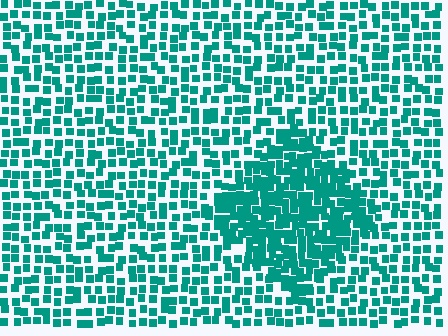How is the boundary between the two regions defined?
The boundary is defined by a change in element density (approximately 1.9x ratio). All elements are the same color, size, and shape.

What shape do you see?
I see a diamond.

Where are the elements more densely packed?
The elements are more densely packed inside the diamond boundary.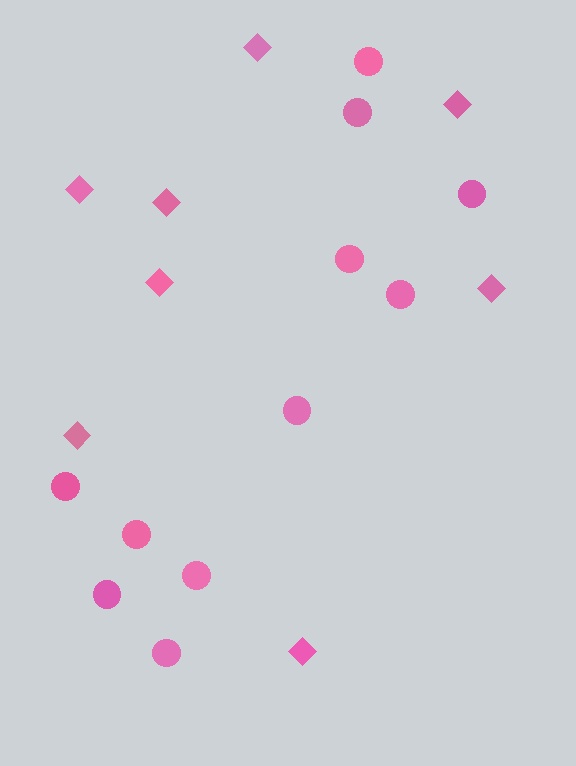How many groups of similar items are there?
There are 2 groups: one group of diamonds (8) and one group of circles (11).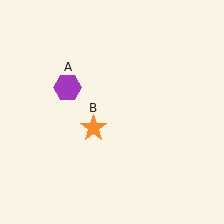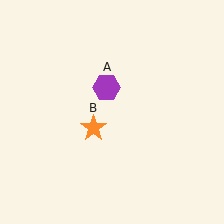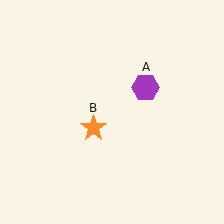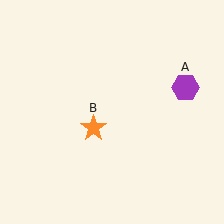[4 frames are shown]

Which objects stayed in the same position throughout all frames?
Orange star (object B) remained stationary.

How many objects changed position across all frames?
1 object changed position: purple hexagon (object A).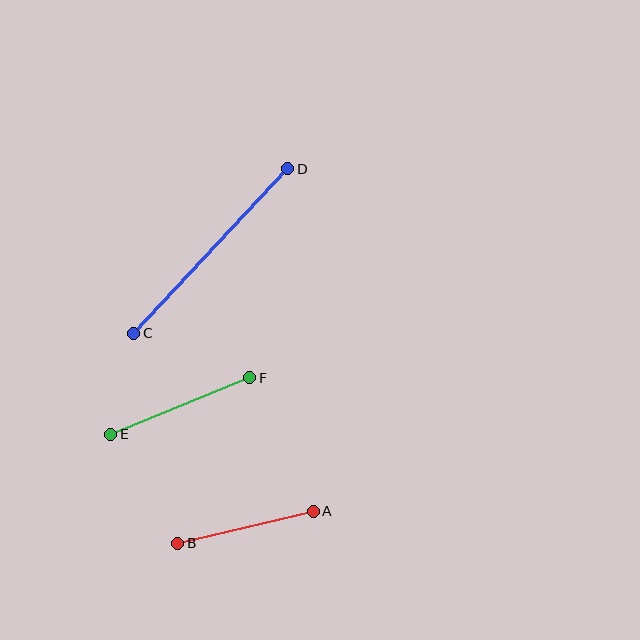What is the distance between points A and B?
The distance is approximately 139 pixels.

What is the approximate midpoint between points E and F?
The midpoint is at approximately (180, 406) pixels.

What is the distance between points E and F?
The distance is approximately 150 pixels.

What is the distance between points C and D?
The distance is approximately 225 pixels.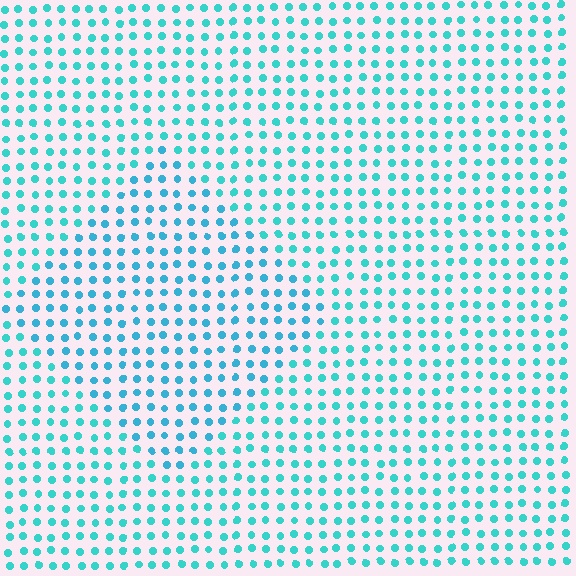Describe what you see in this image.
The image is filled with small cyan elements in a uniform arrangement. A diamond-shaped region is visible where the elements are tinted to a slightly different hue, forming a subtle color boundary.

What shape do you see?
I see a diamond.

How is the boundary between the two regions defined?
The boundary is defined purely by a slight shift in hue (about 18 degrees). Spacing, size, and orientation are identical on both sides.